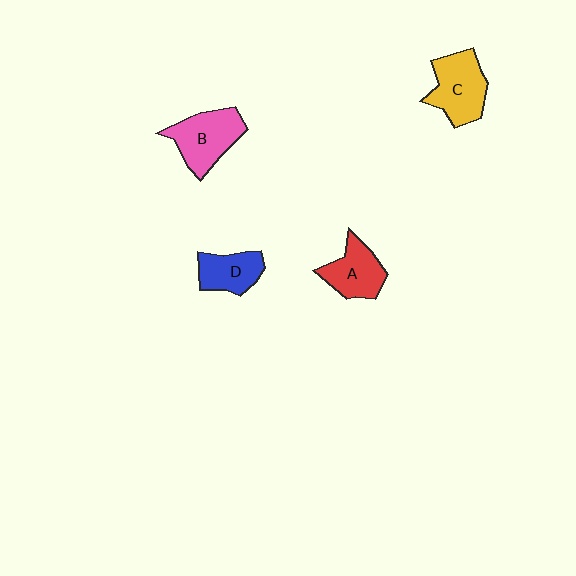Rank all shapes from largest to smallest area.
From largest to smallest: B (pink), C (yellow), A (red), D (blue).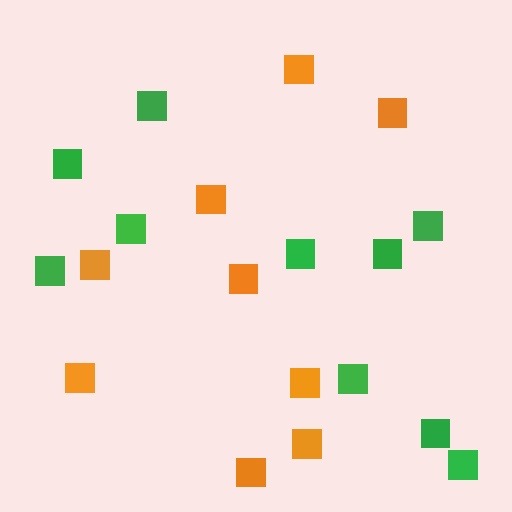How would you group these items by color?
There are 2 groups: one group of green squares (10) and one group of orange squares (9).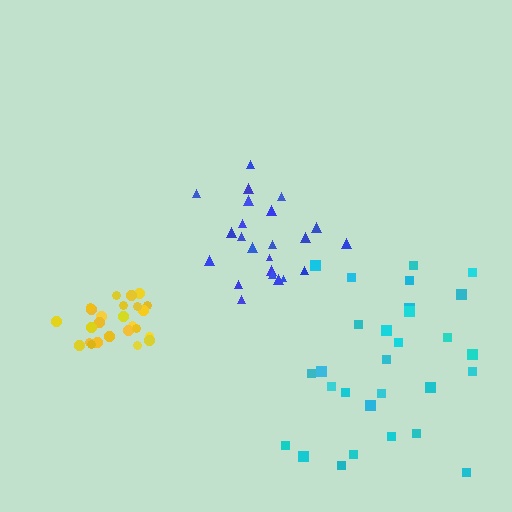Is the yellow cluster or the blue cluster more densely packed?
Yellow.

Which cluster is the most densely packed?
Yellow.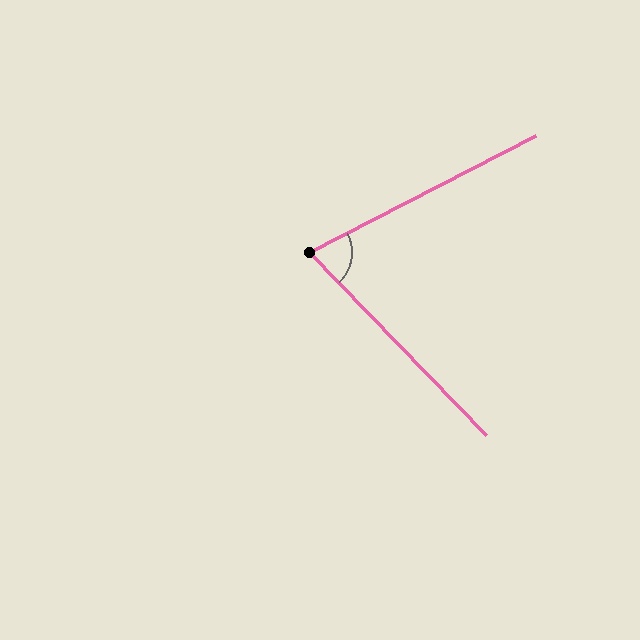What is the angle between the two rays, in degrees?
Approximately 73 degrees.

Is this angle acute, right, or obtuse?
It is acute.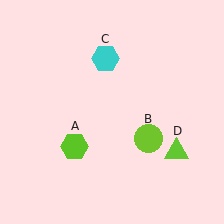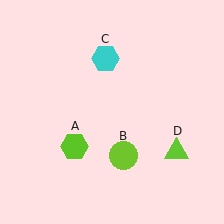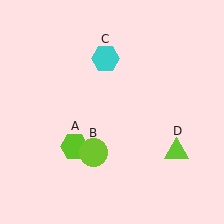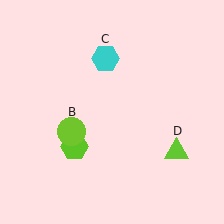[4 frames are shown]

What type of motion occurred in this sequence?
The lime circle (object B) rotated clockwise around the center of the scene.